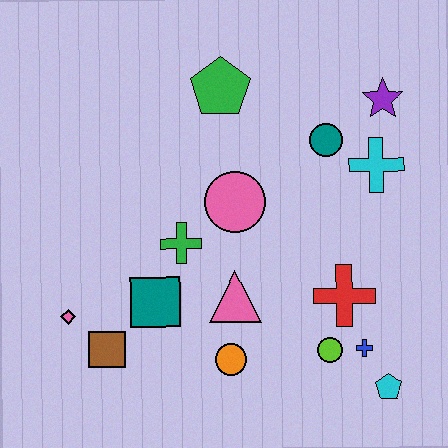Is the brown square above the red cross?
No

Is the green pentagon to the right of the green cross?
Yes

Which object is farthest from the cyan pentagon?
The green pentagon is farthest from the cyan pentagon.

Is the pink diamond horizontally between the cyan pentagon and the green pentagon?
No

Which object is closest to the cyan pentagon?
The blue cross is closest to the cyan pentagon.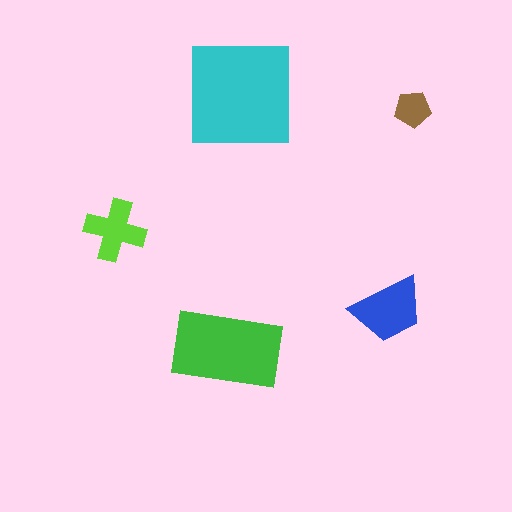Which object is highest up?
The cyan square is topmost.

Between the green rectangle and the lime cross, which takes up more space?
The green rectangle.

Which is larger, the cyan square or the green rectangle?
The cyan square.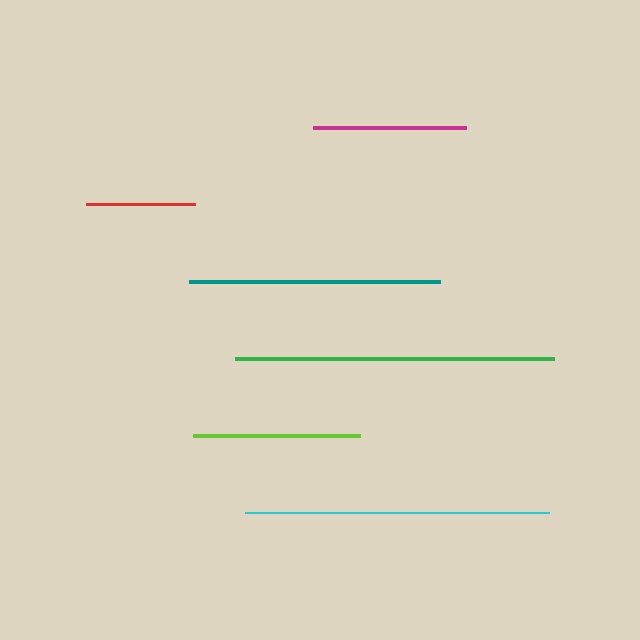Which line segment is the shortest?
The red line is the shortest at approximately 109 pixels.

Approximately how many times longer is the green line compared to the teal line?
The green line is approximately 1.3 times the length of the teal line.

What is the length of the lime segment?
The lime segment is approximately 167 pixels long.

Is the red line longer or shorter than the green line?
The green line is longer than the red line.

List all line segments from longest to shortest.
From longest to shortest: green, cyan, teal, lime, magenta, red.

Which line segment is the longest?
The green line is the longest at approximately 319 pixels.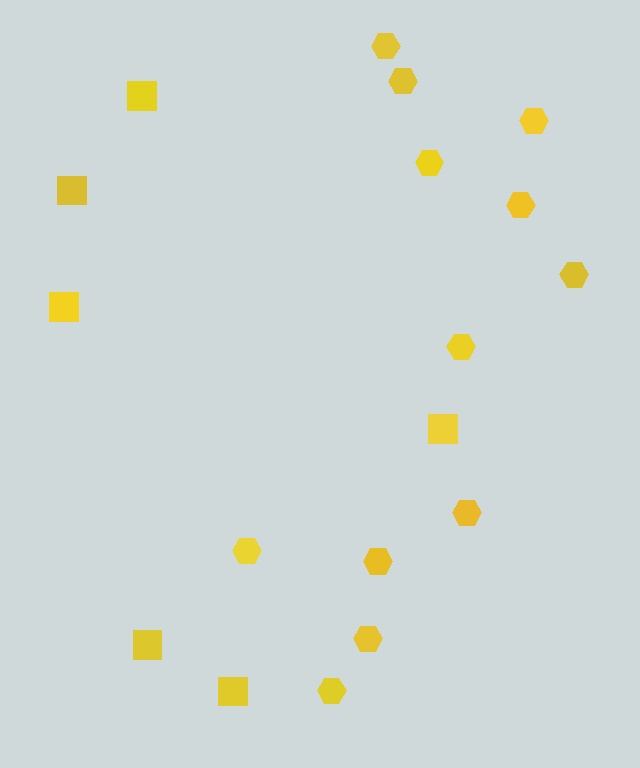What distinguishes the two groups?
There are 2 groups: one group of squares (6) and one group of hexagons (12).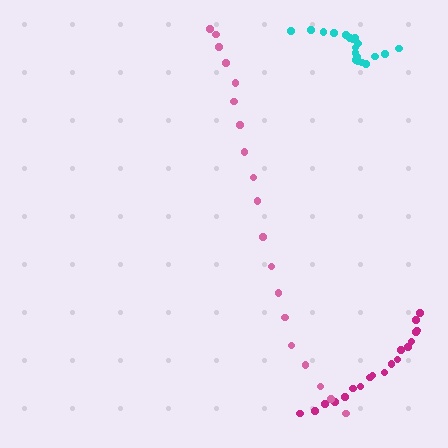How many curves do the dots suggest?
There are 3 distinct paths.